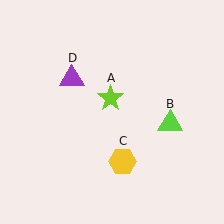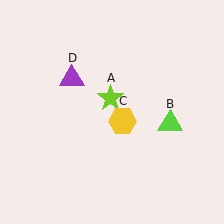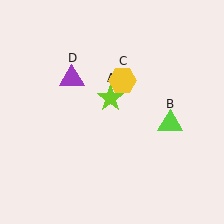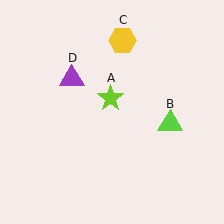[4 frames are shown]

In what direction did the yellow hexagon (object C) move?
The yellow hexagon (object C) moved up.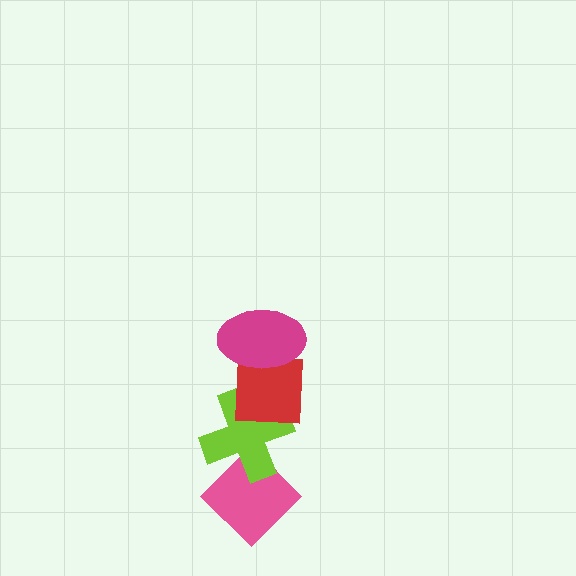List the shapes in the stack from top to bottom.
From top to bottom: the magenta ellipse, the red square, the lime cross, the pink diamond.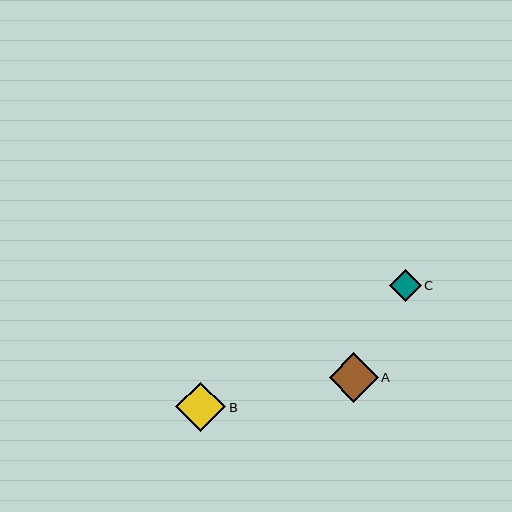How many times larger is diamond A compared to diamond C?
Diamond A is approximately 1.6 times the size of diamond C.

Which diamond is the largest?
Diamond B is the largest with a size of approximately 50 pixels.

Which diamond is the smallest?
Diamond C is the smallest with a size of approximately 32 pixels.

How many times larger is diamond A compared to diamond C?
Diamond A is approximately 1.6 times the size of diamond C.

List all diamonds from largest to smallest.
From largest to smallest: B, A, C.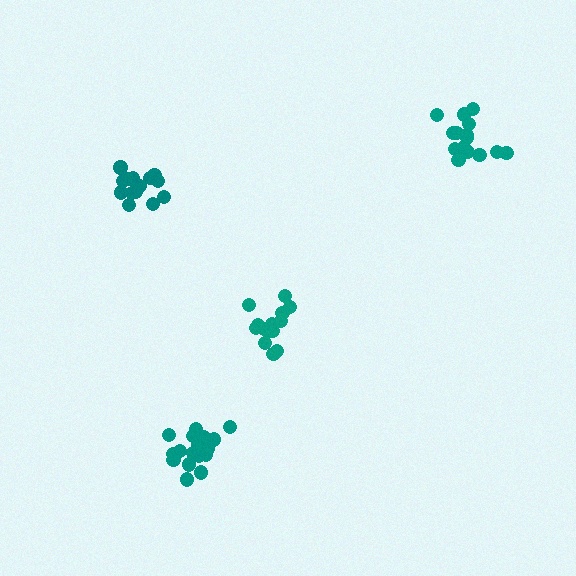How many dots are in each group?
Group 1: 15 dots, Group 2: 15 dots, Group 3: 19 dots, Group 4: 15 dots (64 total).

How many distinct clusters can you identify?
There are 4 distinct clusters.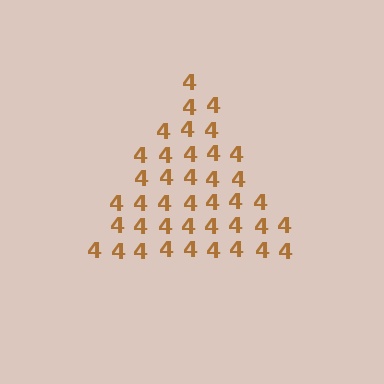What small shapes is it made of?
It is made of small digit 4's.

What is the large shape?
The large shape is a triangle.